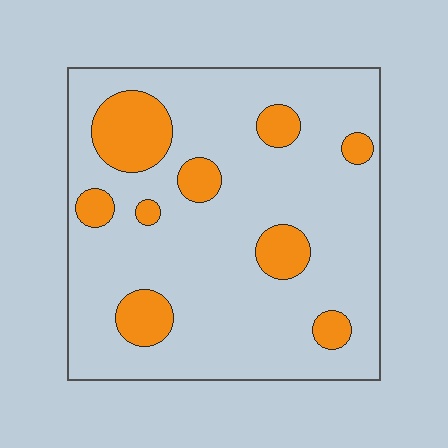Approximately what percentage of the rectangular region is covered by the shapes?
Approximately 20%.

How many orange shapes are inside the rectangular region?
9.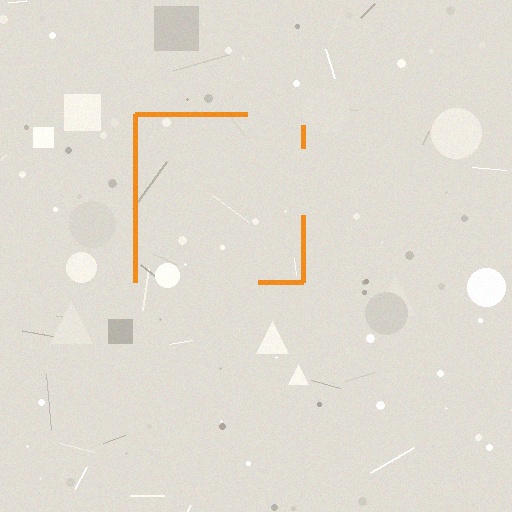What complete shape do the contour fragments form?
The contour fragments form a square.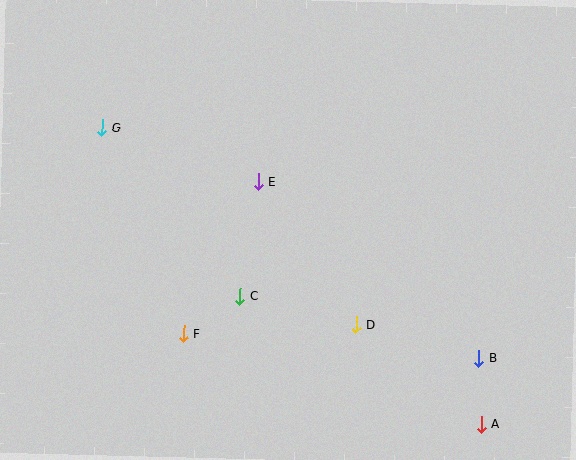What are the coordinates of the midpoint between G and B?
The midpoint between G and B is at (290, 243).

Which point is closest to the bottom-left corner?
Point F is closest to the bottom-left corner.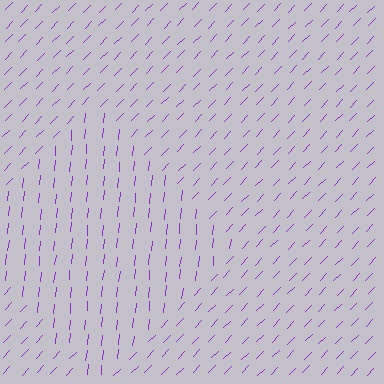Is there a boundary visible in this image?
Yes, there is a texture boundary formed by a change in line orientation.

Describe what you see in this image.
The image is filled with small purple line segments. A diamond region in the image has lines oriented differently from the surrounding lines, creating a visible texture boundary.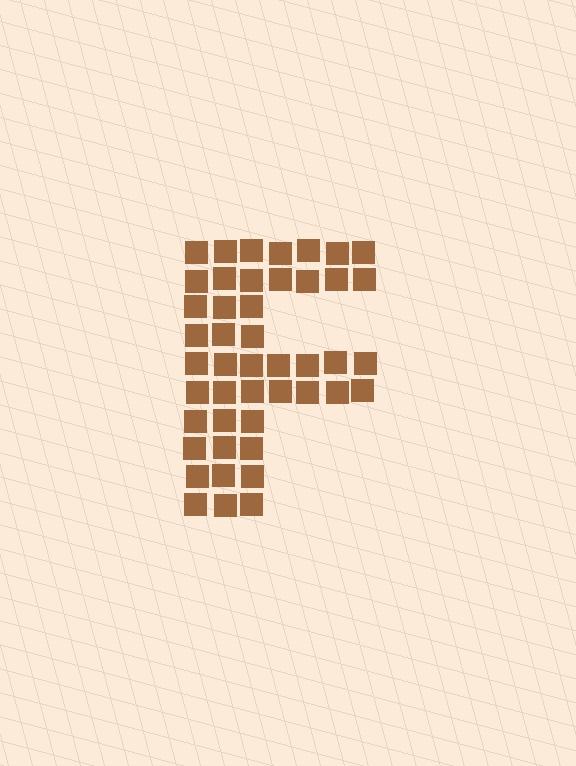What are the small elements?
The small elements are squares.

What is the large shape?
The large shape is the letter F.